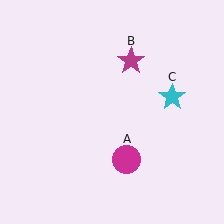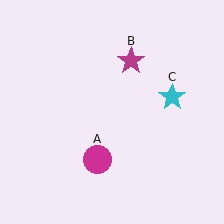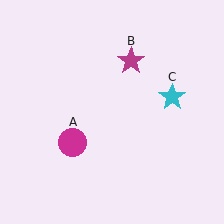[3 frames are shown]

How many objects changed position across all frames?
1 object changed position: magenta circle (object A).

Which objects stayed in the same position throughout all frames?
Magenta star (object B) and cyan star (object C) remained stationary.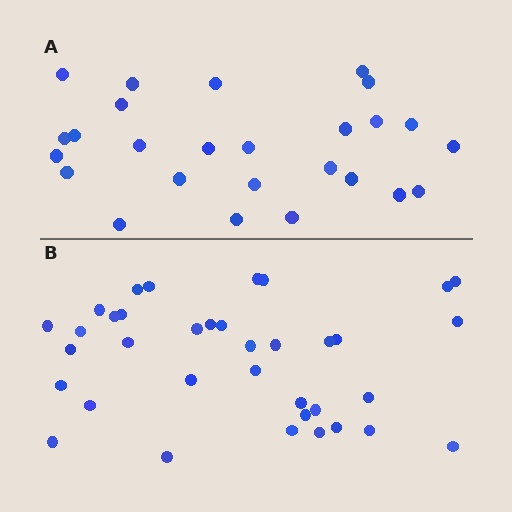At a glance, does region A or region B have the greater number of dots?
Region B (the bottom region) has more dots.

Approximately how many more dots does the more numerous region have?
Region B has roughly 10 or so more dots than region A.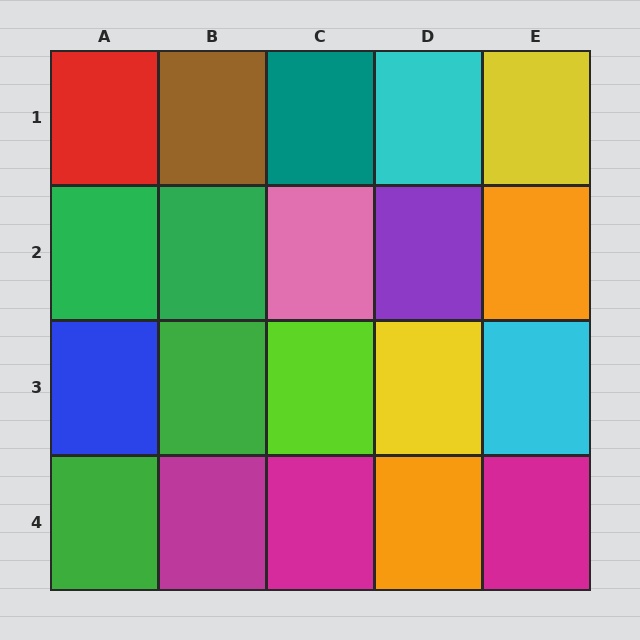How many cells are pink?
1 cell is pink.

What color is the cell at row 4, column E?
Magenta.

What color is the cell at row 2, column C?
Pink.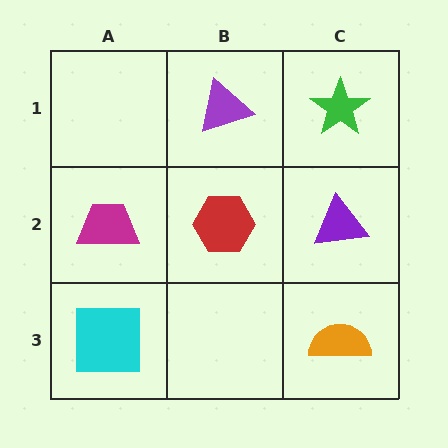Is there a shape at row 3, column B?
No, that cell is empty.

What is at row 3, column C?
An orange semicircle.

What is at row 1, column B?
A purple triangle.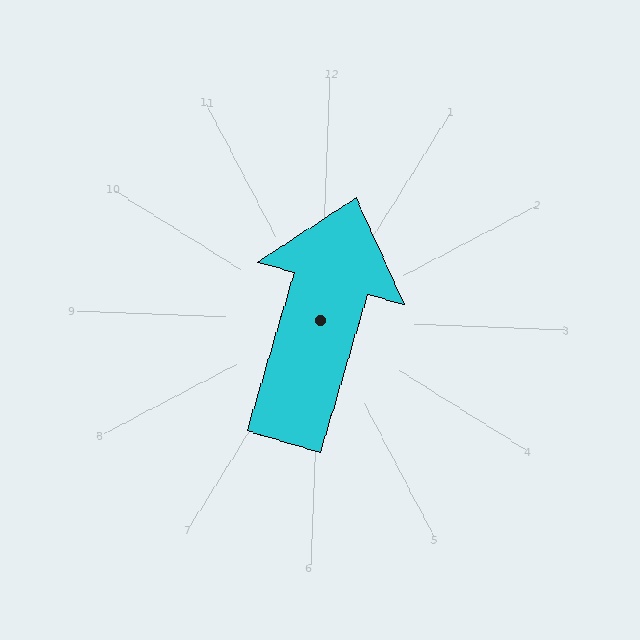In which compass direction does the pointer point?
North.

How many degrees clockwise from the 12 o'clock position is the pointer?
Approximately 14 degrees.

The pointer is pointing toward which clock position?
Roughly 12 o'clock.